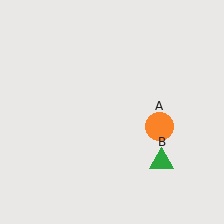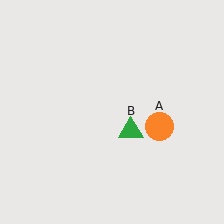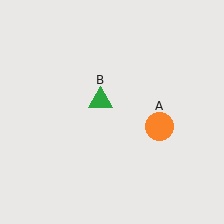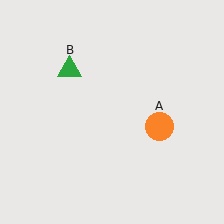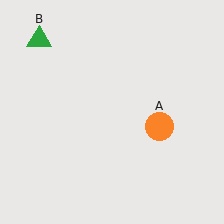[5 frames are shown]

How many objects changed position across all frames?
1 object changed position: green triangle (object B).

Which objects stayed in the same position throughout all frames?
Orange circle (object A) remained stationary.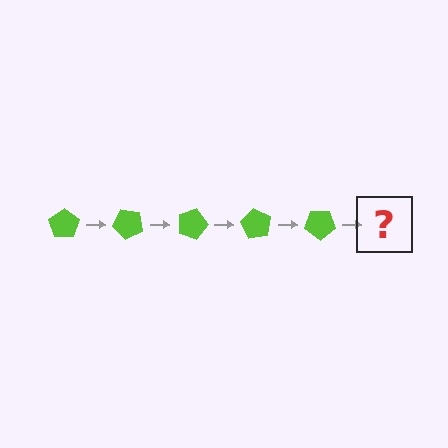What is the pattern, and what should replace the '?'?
The pattern is that the pentagon rotates 45 degrees each step. The '?' should be a lime pentagon rotated 225 degrees.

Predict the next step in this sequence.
The next step is a lime pentagon rotated 225 degrees.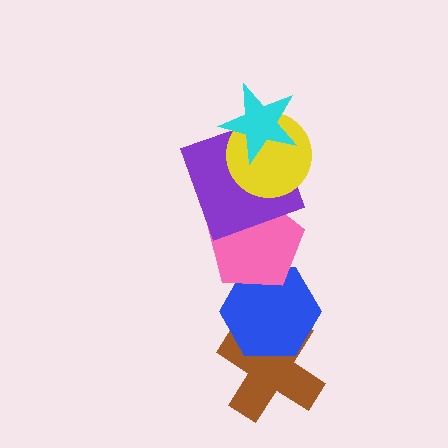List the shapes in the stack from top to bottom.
From top to bottom: the cyan star, the yellow circle, the purple square, the pink pentagon, the blue hexagon, the brown cross.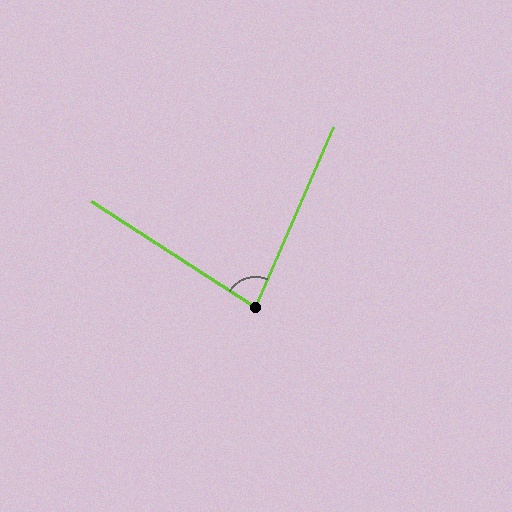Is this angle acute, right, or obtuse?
It is acute.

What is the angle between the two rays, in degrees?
Approximately 81 degrees.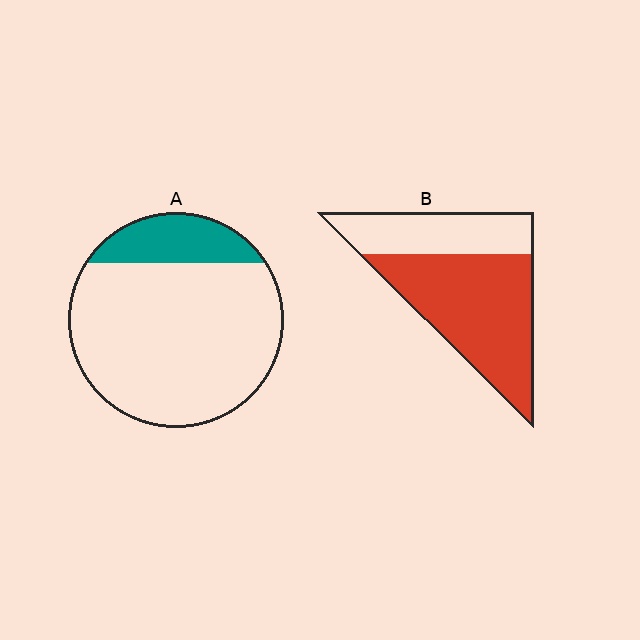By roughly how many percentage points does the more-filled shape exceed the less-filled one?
By roughly 45 percentage points (B over A).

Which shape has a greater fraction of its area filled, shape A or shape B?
Shape B.